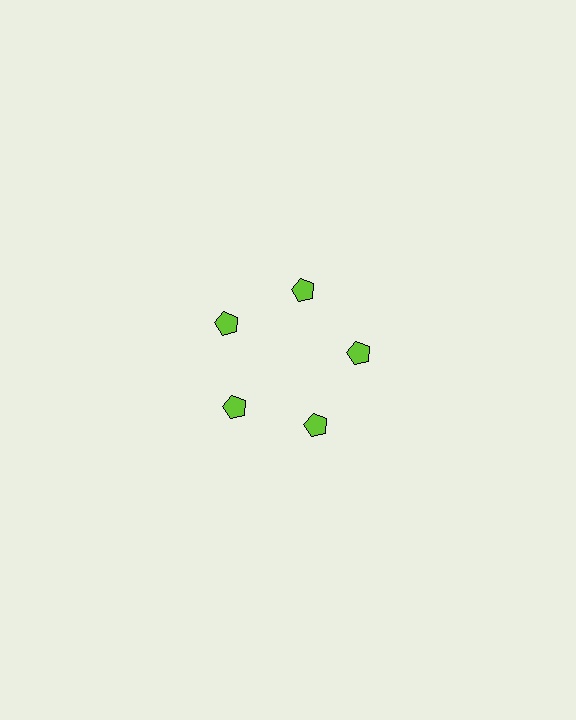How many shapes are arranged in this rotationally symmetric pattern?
There are 5 shapes, arranged in 5 groups of 1.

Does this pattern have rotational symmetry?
Yes, this pattern has 5-fold rotational symmetry. It looks the same after rotating 72 degrees around the center.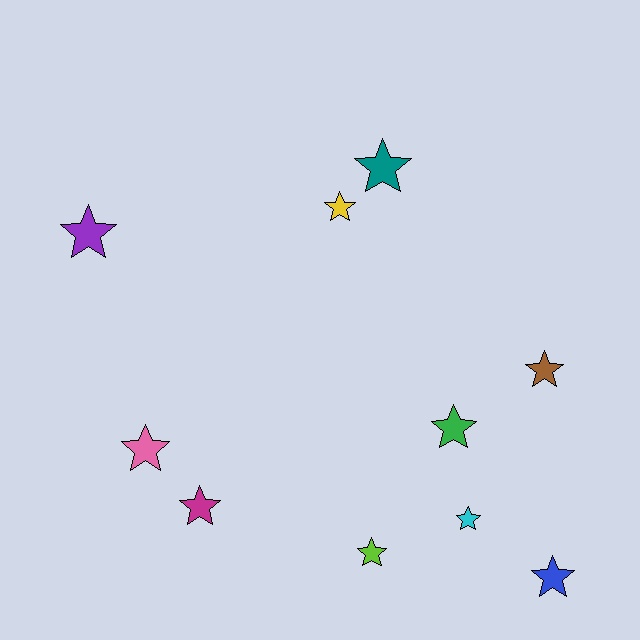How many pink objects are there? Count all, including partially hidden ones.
There is 1 pink object.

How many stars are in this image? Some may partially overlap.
There are 10 stars.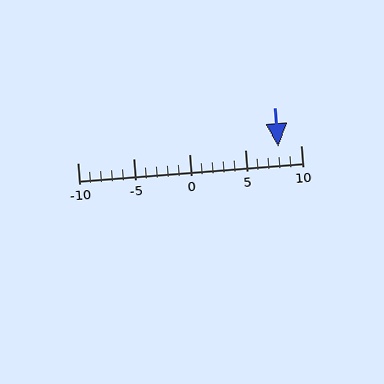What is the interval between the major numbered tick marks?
The major tick marks are spaced 5 units apart.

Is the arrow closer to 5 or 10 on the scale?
The arrow is closer to 10.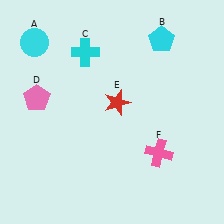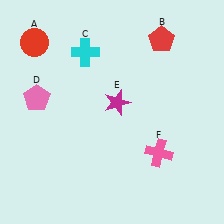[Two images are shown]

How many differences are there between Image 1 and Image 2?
There are 3 differences between the two images.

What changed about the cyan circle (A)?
In Image 1, A is cyan. In Image 2, it changed to red.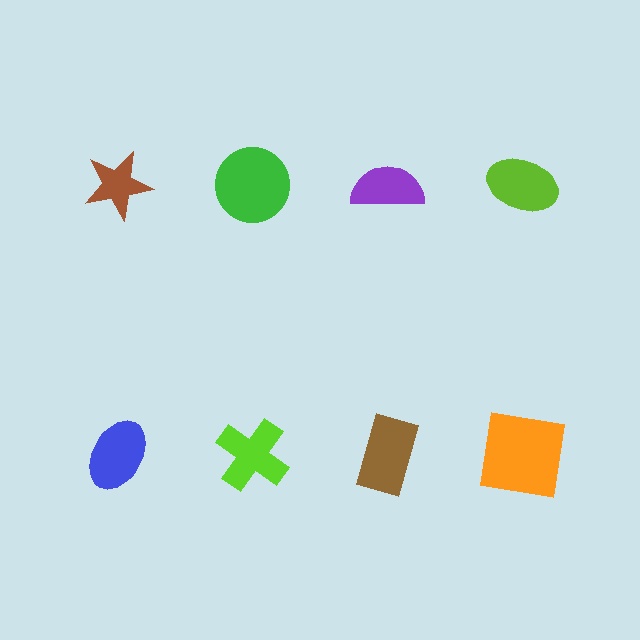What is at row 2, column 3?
A brown rectangle.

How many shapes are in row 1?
4 shapes.